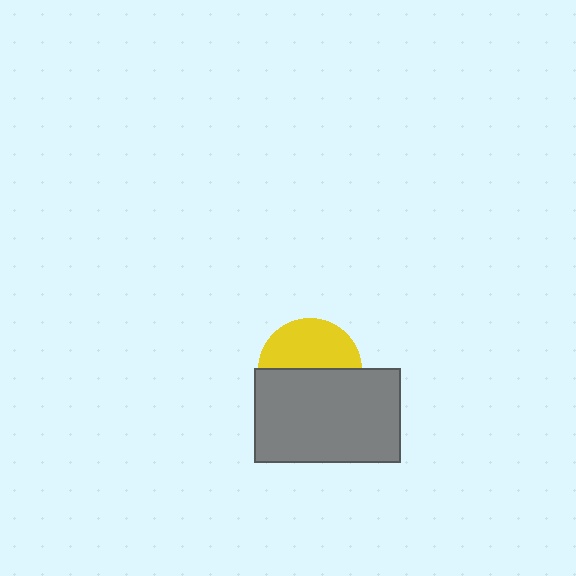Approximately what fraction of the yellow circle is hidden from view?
Roughly 53% of the yellow circle is hidden behind the gray rectangle.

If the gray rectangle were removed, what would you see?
You would see the complete yellow circle.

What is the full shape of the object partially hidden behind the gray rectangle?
The partially hidden object is a yellow circle.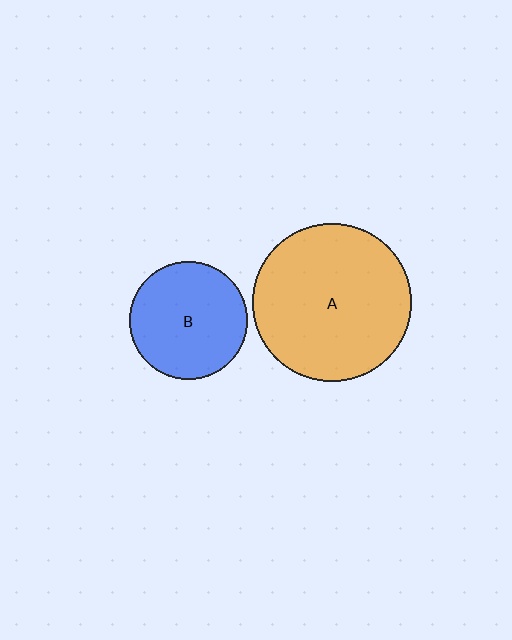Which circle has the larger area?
Circle A (orange).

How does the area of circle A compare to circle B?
Approximately 1.8 times.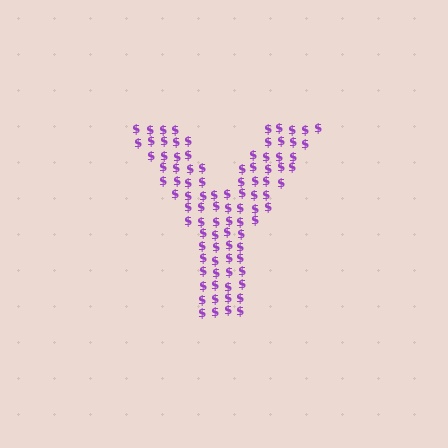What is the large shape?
The large shape is the letter Y.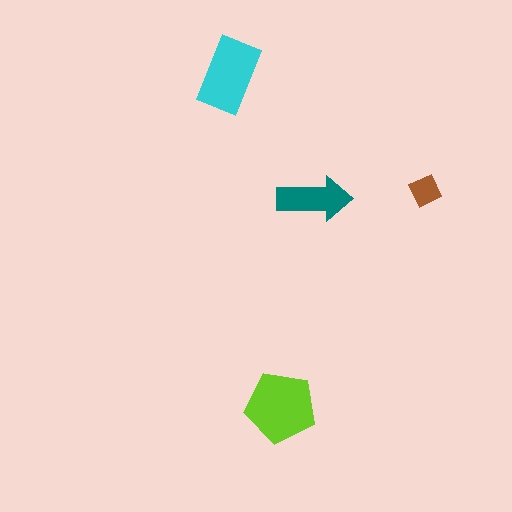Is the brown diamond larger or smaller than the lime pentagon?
Smaller.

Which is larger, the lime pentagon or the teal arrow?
The lime pentagon.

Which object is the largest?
The lime pentagon.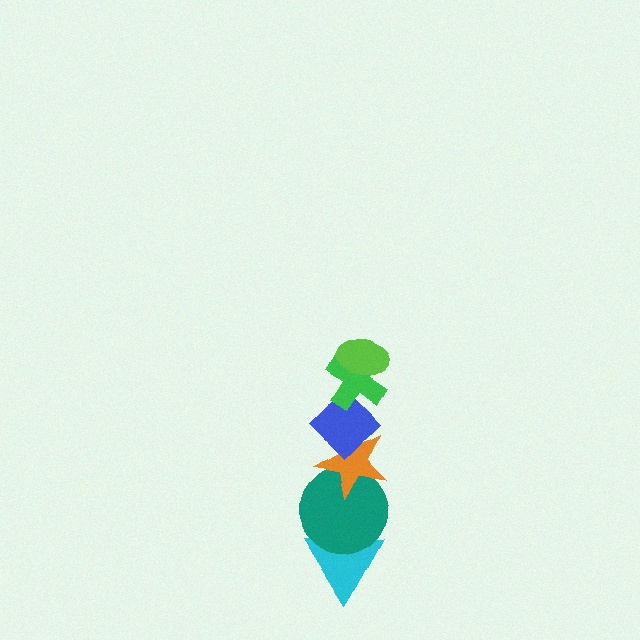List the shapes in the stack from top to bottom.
From top to bottom: the lime ellipse, the green cross, the blue diamond, the orange star, the teal circle, the cyan triangle.